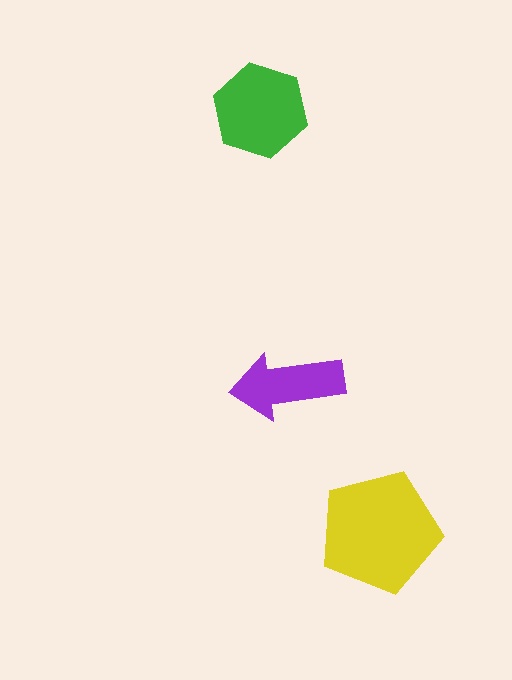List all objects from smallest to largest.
The purple arrow, the green hexagon, the yellow pentagon.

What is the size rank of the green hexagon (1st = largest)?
2nd.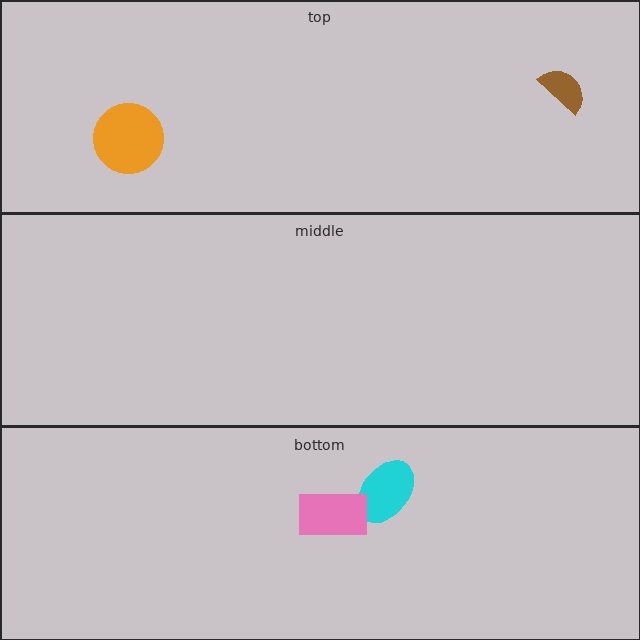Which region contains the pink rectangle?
The bottom region.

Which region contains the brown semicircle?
The top region.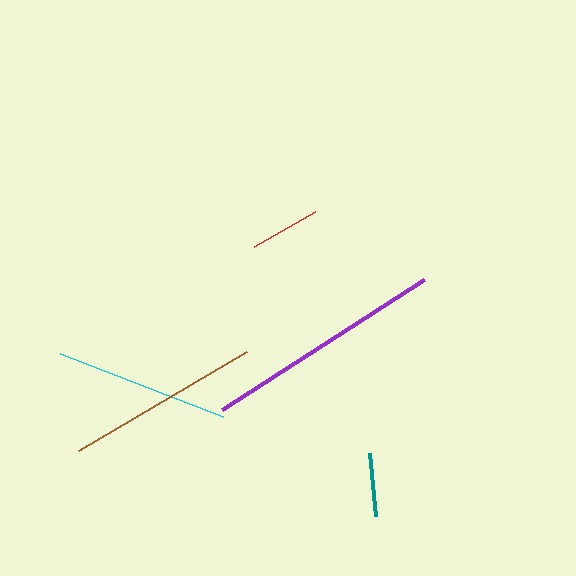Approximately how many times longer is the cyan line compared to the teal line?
The cyan line is approximately 2.8 times the length of the teal line.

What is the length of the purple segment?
The purple segment is approximately 240 pixels long.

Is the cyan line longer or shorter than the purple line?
The purple line is longer than the cyan line.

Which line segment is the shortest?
The teal line is the shortest at approximately 63 pixels.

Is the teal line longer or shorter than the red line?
The red line is longer than the teal line.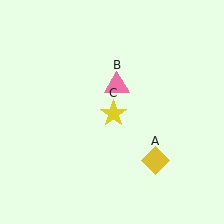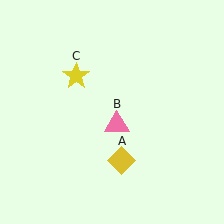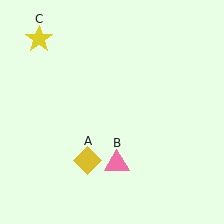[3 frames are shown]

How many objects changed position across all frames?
3 objects changed position: yellow diamond (object A), pink triangle (object B), yellow star (object C).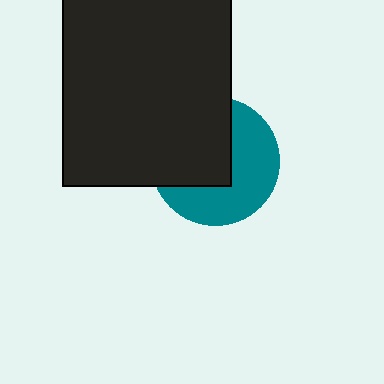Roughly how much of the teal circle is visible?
About half of it is visible (roughly 52%).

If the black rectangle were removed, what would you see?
You would see the complete teal circle.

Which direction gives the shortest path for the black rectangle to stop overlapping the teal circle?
Moving toward the upper-left gives the shortest separation.